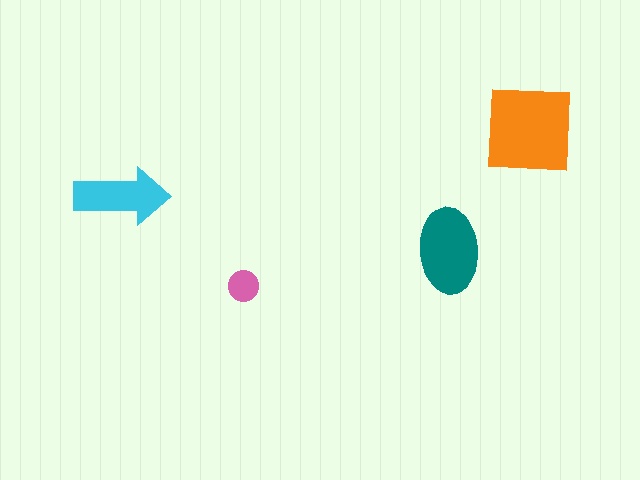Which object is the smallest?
The pink circle.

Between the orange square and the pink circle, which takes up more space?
The orange square.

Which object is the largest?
The orange square.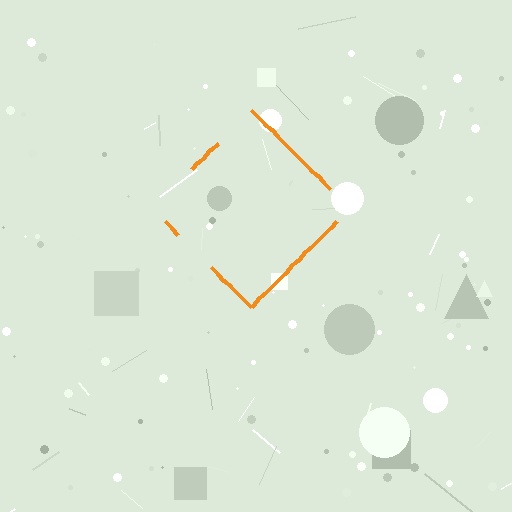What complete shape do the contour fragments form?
The contour fragments form a diamond.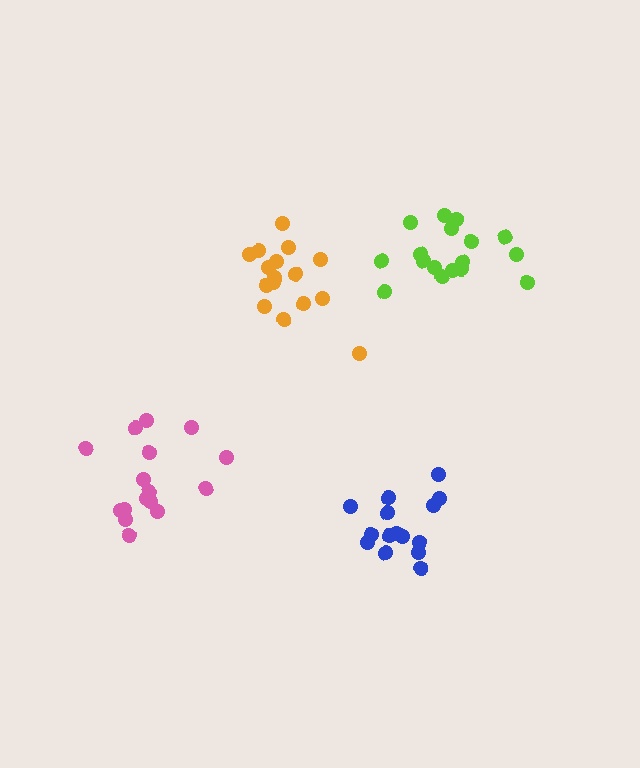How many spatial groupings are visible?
There are 4 spatial groupings.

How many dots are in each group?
Group 1: 16 dots, Group 2: 16 dots, Group 3: 17 dots, Group 4: 15 dots (64 total).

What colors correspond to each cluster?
The clusters are colored: pink, orange, lime, blue.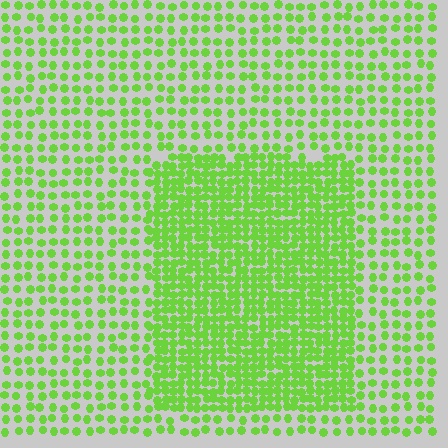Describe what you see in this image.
The image contains small lime elements arranged at two different densities. A rectangle-shaped region is visible where the elements are more densely packed than the surrounding area.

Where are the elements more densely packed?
The elements are more densely packed inside the rectangle boundary.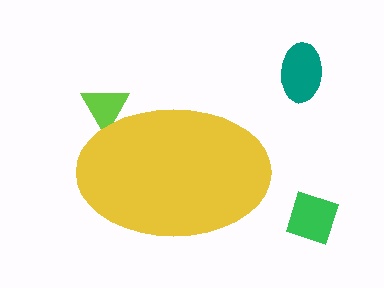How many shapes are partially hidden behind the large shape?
1 shape is partially hidden.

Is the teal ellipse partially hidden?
No, the teal ellipse is fully visible.